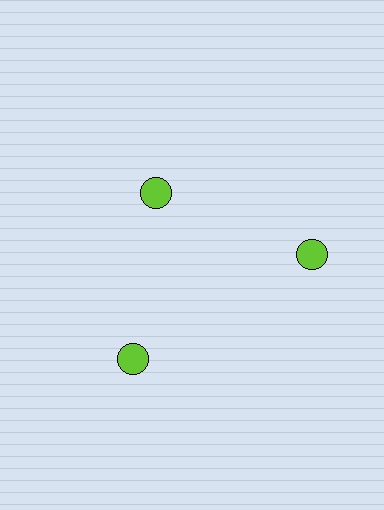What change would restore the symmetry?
The symmetry would be restored by moving it outward, back onto the ring so that all 3 circles sit at equal angles and equal distance from the center.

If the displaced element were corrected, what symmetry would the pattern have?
It would have 3-fold rotational symmetry — the pattern would map onto itself every 120 degrees.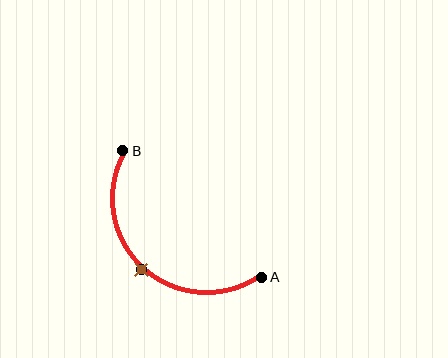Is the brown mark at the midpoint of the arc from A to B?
Yes. The brown mark lies on the arc at equal arc-length from both A and B — it is the arc midpoint.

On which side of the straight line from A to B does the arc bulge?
The arc bulges below and to the left of the straight line connecting A and B.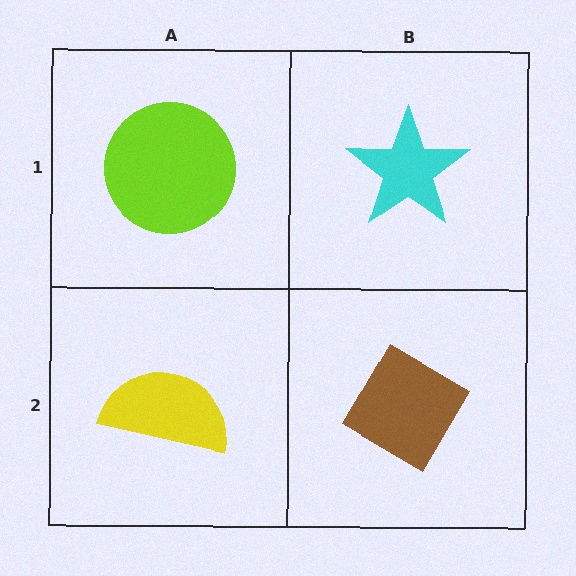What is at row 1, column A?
A lime circle.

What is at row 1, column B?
A cyan star.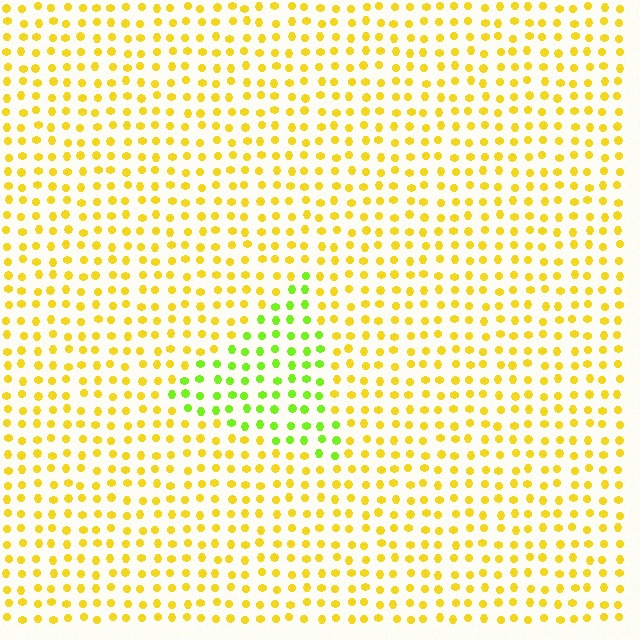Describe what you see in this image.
The image is filled with small yellow elements in a uniform arrangement. A triangle-shaped region is visible where the elements are tinted to a slightly different hue, forming a subtle color boundary.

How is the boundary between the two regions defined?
The boundary is defined purely by a slight shift in hue (about 44 degrees). Spacing, size, and orientation are identical on both sides.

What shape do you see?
I see a triangle.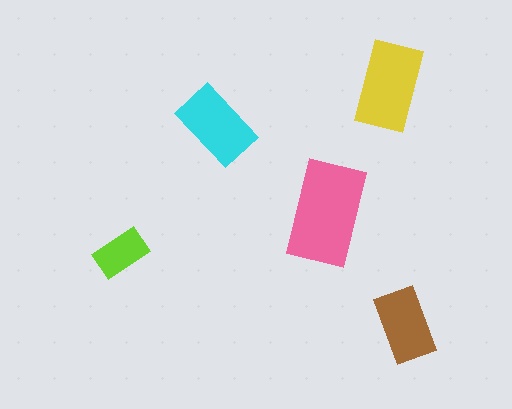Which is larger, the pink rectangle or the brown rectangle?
The pink one.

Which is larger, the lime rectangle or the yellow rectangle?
The yellow one.